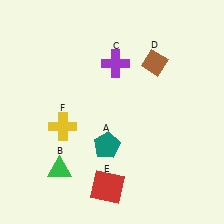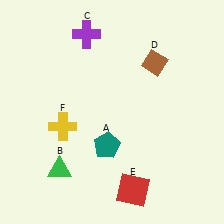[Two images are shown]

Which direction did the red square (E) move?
The red square (E) moved right.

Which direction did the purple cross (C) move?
The purple cross (C) moved up.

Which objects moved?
The objects that moved are: the purple cross (C), the red square (E).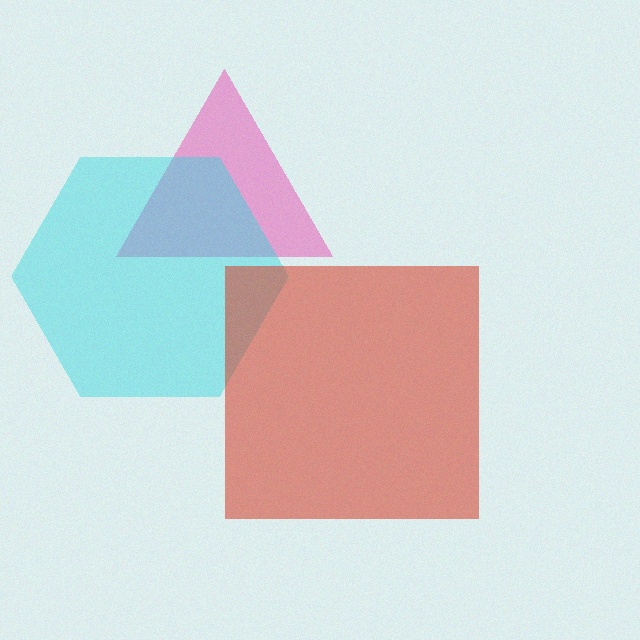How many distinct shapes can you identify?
There are 3 distinct shapes: a pink triangle, a cyan hexagon, a red square.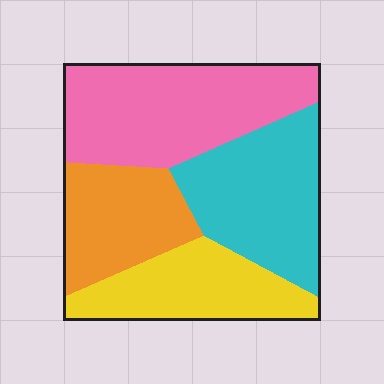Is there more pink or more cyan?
Pink.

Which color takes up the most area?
Pink, at roughly 35%.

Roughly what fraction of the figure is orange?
Orange covers about 20% of the figure.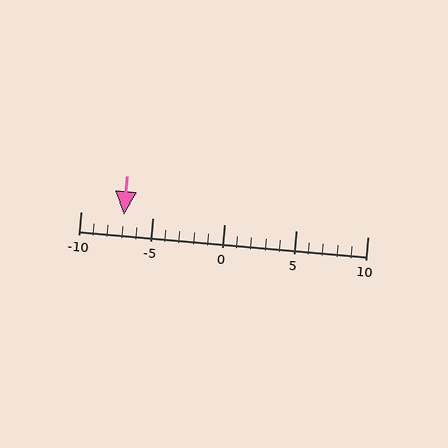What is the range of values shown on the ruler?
The ruler shows values from -10 to 10.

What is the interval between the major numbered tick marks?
The major tick marks are spaced 5 units apart.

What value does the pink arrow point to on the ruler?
The pink arrow points to approximately -7.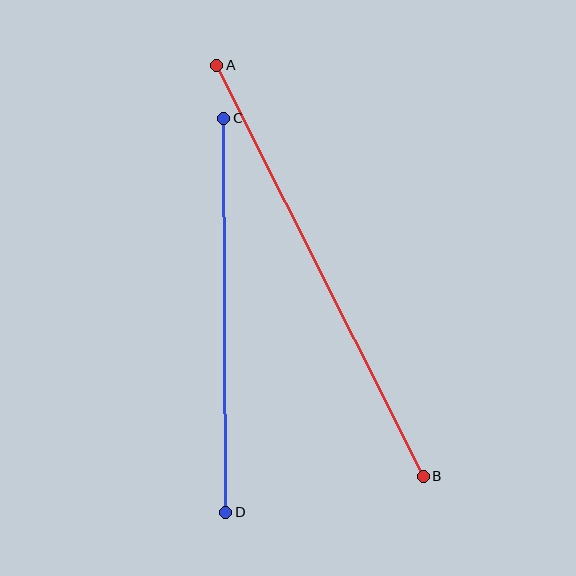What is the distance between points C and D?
The distance is approximately 394 pixels.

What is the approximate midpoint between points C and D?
The midpoint is at approximately (225, 315) pixels.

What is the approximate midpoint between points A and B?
The midpoint is at approximately (320, 271) pixels.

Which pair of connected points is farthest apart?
Points A and B are farthest apart.